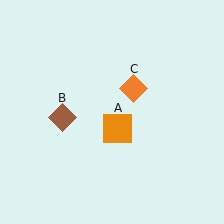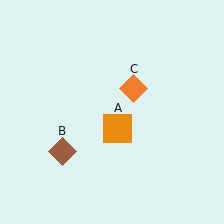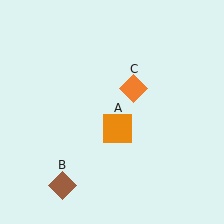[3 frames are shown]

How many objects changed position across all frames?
1 object changed position: brown diamond (object B).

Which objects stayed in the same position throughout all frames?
Orange square (object A) and orange diamond (object C) remained stationary.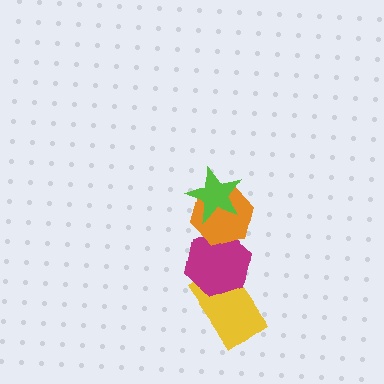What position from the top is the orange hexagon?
The orange hexagon is 2nd from the top.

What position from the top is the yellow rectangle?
The yellow rectangle is 4th from the top.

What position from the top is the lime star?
The lime star is 1st from the top.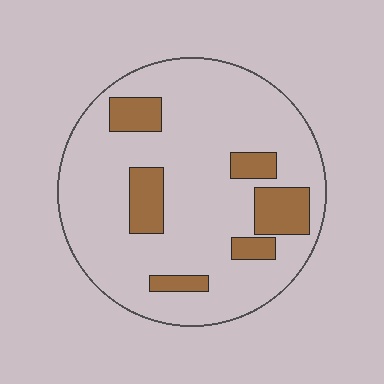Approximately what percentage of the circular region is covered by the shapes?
Approximately 20%.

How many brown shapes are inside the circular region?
6.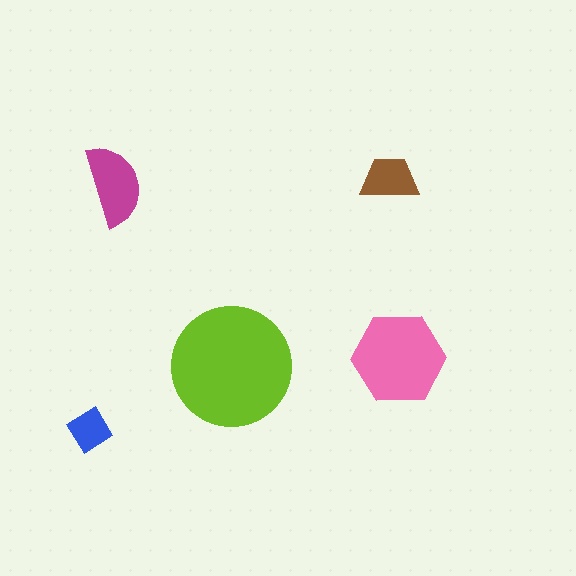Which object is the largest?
The lime circle.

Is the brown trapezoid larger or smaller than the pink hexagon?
Smaller.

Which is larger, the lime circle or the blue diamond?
The lime circle.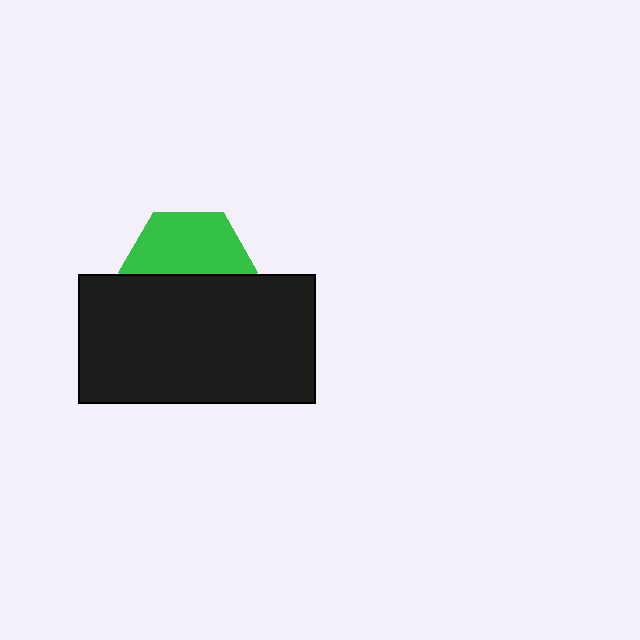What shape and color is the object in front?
The object in front is a black rectangle.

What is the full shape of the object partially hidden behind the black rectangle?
The partially hidden object is a green hexagon.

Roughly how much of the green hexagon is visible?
About half of it is visible (roughly 51%).